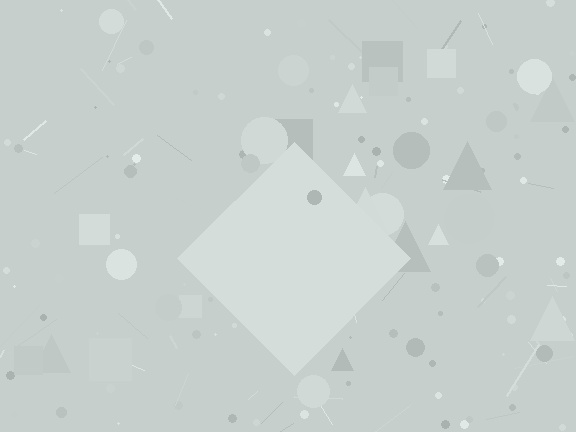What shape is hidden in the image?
A diamond is hidden in the image.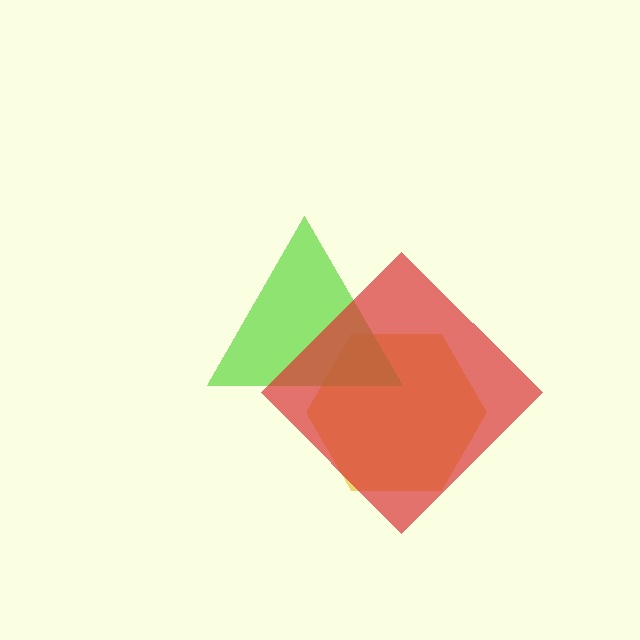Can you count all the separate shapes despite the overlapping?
Yes, there are 3 separate shapes.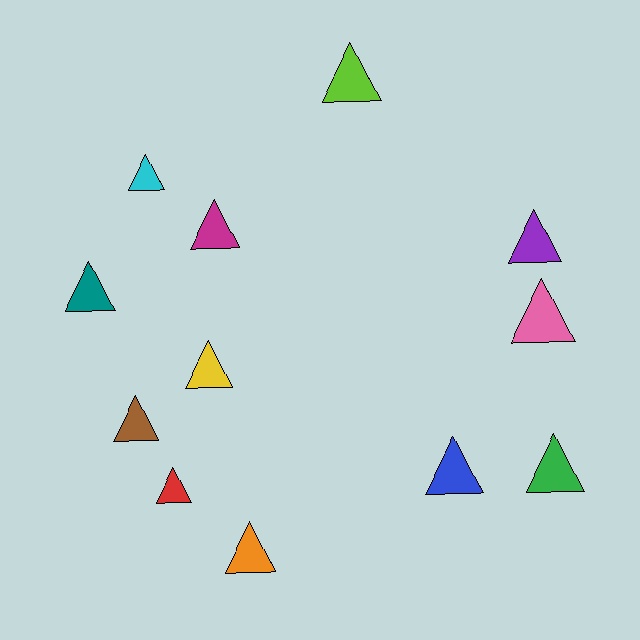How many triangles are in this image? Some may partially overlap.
There are 12 triangles.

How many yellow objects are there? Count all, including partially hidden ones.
There is 1 yellow object.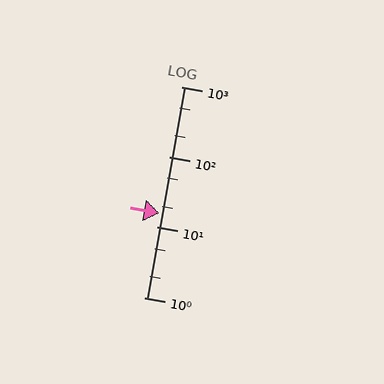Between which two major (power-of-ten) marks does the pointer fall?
The pointer is between 10 and 100.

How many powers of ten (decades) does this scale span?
The scale spans 3 decades, from 1 to 1000.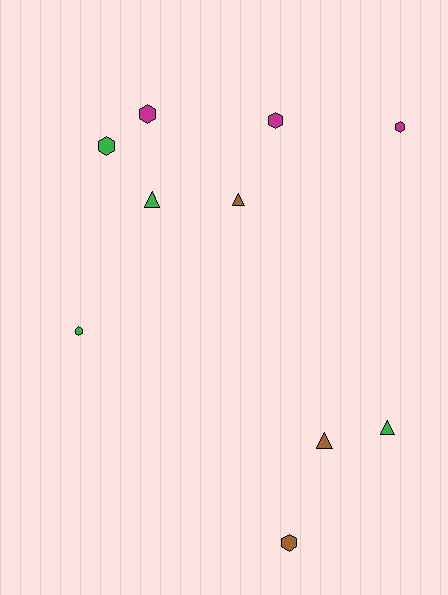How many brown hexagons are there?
There is 1 brown hexagon.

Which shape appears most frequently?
Hexagon, with 6 objects.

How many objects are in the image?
There are 10 objects.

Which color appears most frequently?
Green, with 4 objects.